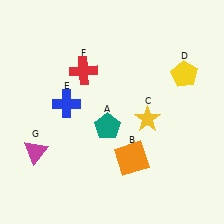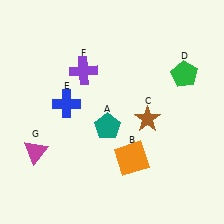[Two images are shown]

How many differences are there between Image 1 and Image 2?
There are 3 differences between the two images.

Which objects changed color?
C changed from yellow to brown. D changed from yellow to green. F changed from red to purple.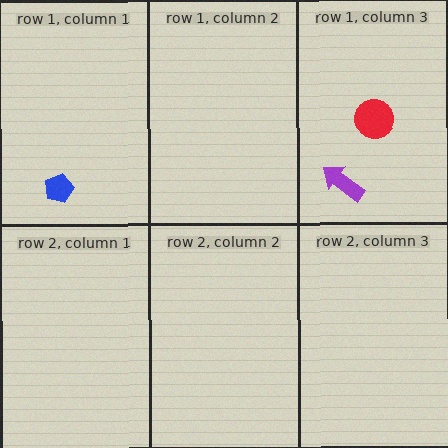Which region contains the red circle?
The row 1, column 3 region.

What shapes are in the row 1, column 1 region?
The blue pentagon.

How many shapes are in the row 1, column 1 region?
1.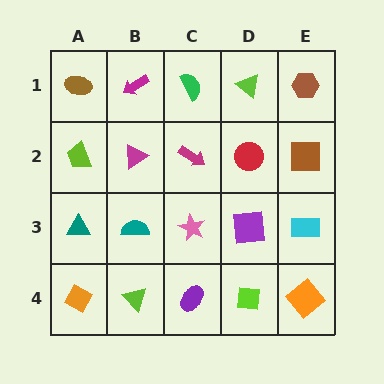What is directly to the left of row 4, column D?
A purple ellipse.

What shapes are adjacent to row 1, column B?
A magenta triangle (row 2, column B), a brown ellipse (row 1, column A), a green semicircle (row 1, column C).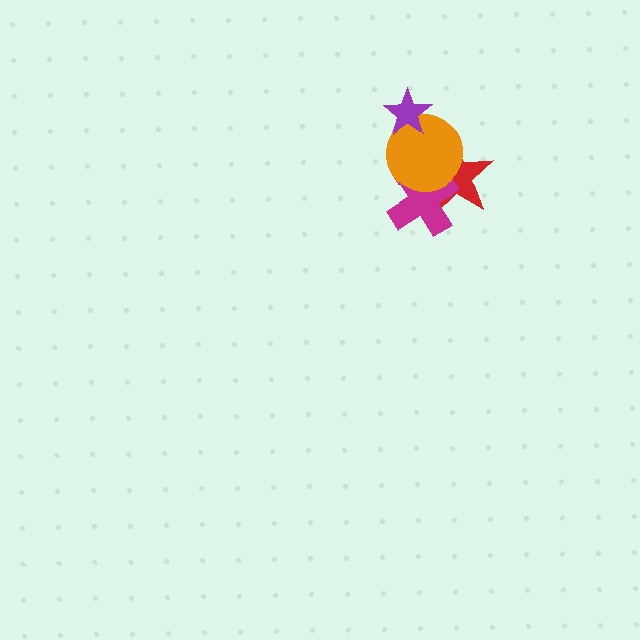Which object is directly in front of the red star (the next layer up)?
The magenta cross is directly in front of the red star.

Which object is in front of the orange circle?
The purple star is in front of the orange circle.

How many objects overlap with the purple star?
1 object overlaps with the purple star.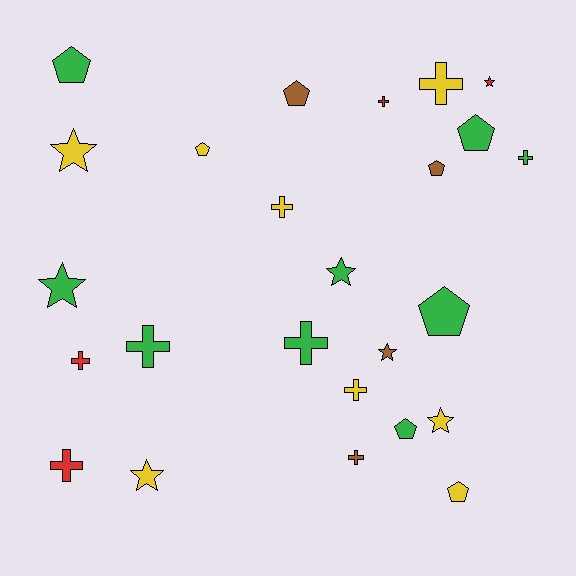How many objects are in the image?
There are 25 objects.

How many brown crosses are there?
There is 1 brown cross.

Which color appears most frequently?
Green, with 9 objects.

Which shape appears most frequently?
Cross, with 10 objects.